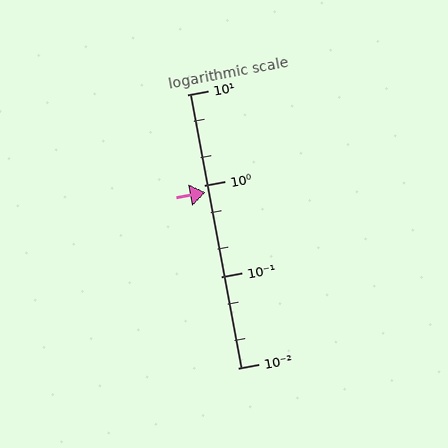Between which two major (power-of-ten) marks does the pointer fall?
The pointer is between 0.1 and 1.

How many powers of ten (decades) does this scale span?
The scale spans 3 decades, from 0.01 to 10.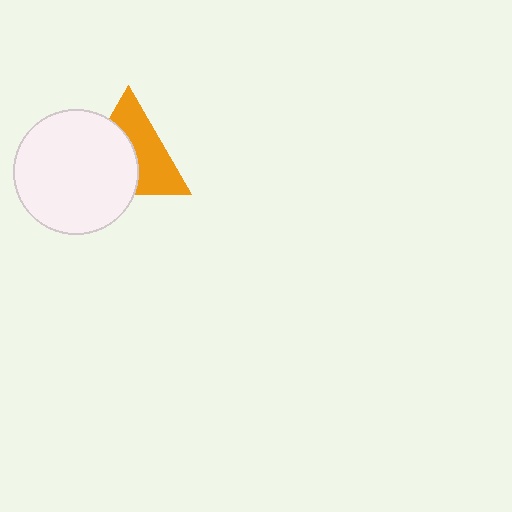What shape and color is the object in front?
The object in front is a white circle.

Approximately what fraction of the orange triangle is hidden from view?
Roughly 50% of the orange triangle is hidden behind the white circle.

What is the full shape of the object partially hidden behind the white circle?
The partially hidden object is an orange triangle.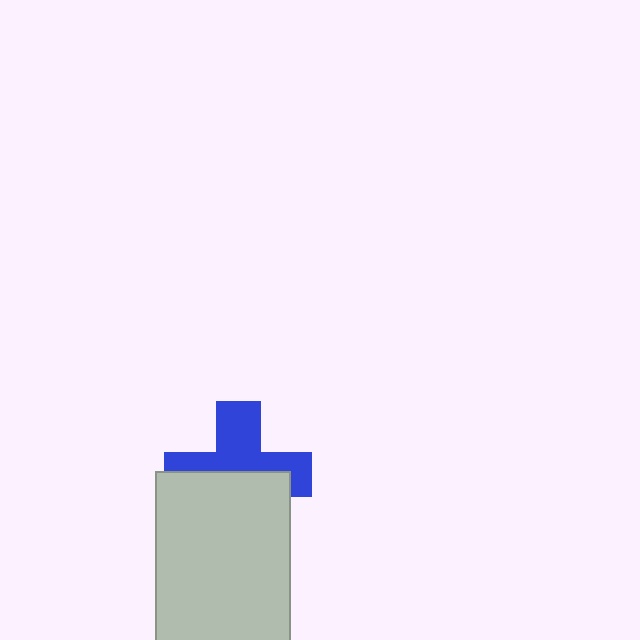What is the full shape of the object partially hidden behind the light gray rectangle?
The partially hidden object is a blue cross.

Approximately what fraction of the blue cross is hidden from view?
Roughly 50% of the blue cross is hidden behind the light gray rectangle.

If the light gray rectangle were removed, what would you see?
You would see the complete blue cross.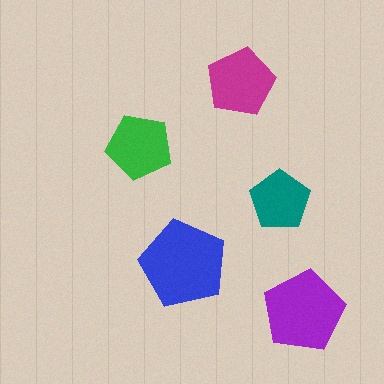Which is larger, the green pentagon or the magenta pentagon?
The magenta one.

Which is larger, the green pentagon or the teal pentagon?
The green one.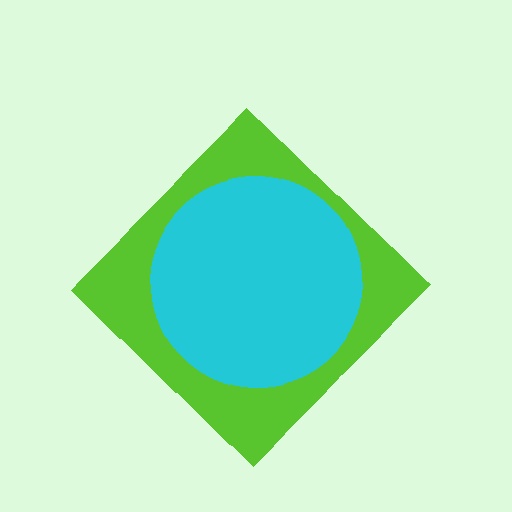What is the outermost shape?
The lime diamond.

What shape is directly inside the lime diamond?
The cyan circle.